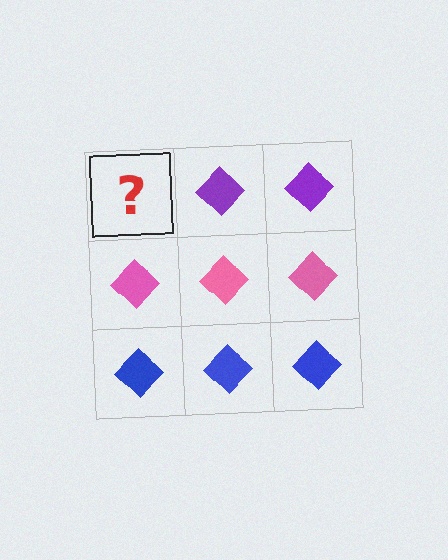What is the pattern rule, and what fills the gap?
The rule is that each row has a consistent color. The gap should be filled with a purple diamond.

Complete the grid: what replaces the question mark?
The question mark should be replaced with a purple diamond.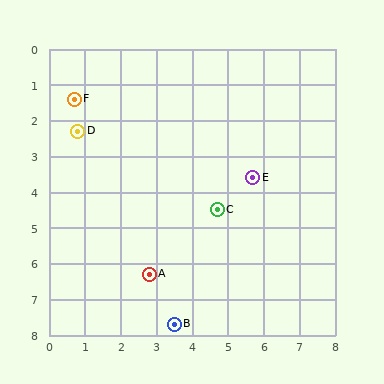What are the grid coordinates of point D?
Point D is at approximately (0.8, 2.3).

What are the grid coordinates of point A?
Point A is at approximately (2.8, 6.3).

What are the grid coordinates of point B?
Point B is at approximately (3.5, 7.7).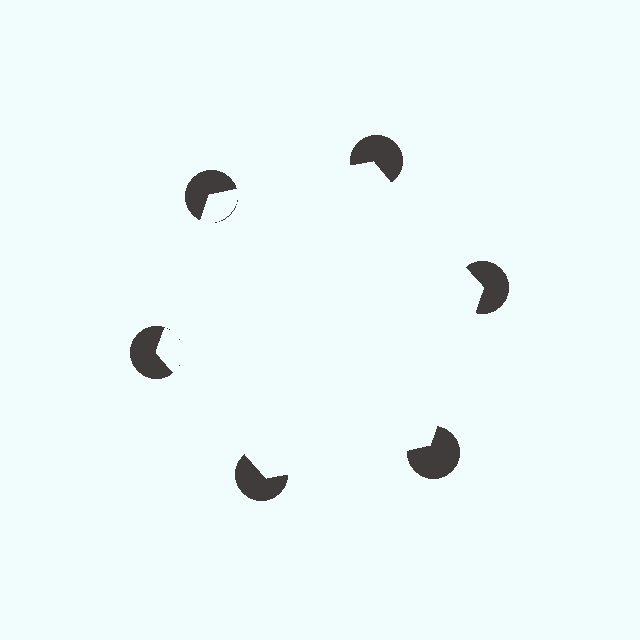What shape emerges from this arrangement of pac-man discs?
An illusory hexagon — its edges are inferred from the aligned wedge cuts in the pac-man discs, not physically drawn.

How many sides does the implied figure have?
6 sides.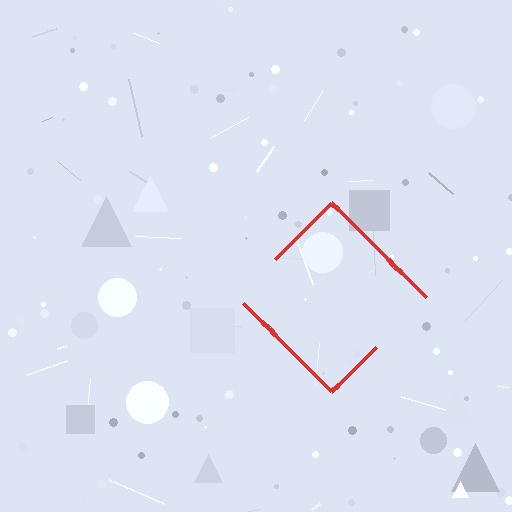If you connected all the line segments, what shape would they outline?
They would outline a diamond.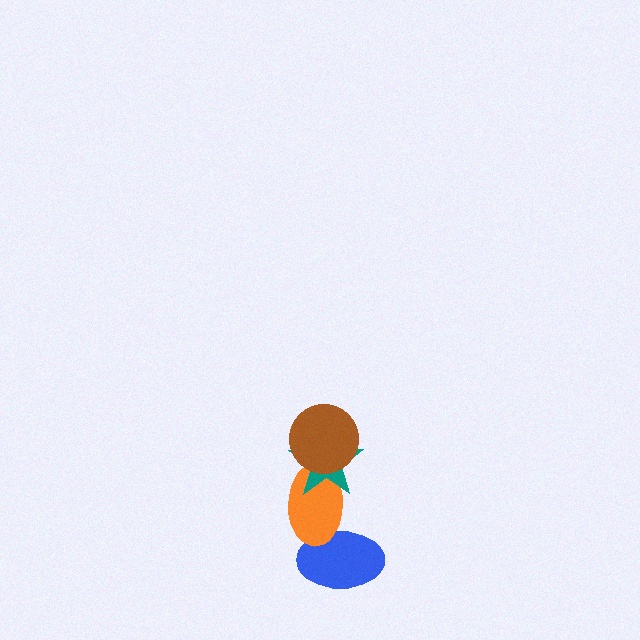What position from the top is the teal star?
The teal star is 2nd from the top.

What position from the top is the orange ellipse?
The orange ellipse is 3rd from the top.